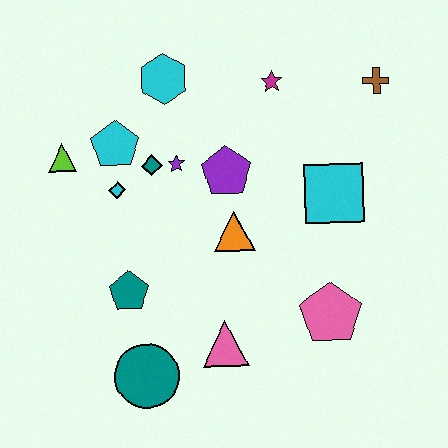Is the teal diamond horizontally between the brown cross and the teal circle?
Yes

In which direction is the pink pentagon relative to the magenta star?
The pink pentagon is below the magenta star.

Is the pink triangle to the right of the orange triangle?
No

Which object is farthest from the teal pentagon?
The brown cross is farthest from the teal pentagon.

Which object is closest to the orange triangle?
The purple pentagon is closest to the orange triangle.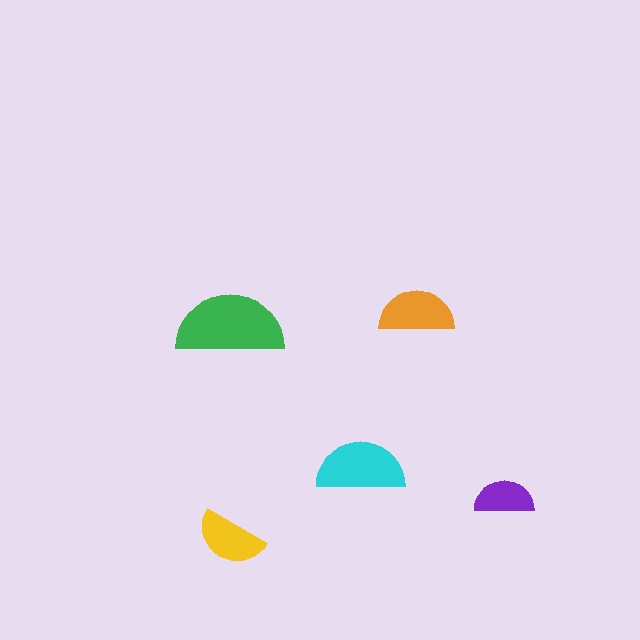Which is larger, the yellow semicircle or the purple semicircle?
The yellow one.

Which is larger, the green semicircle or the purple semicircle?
The green one.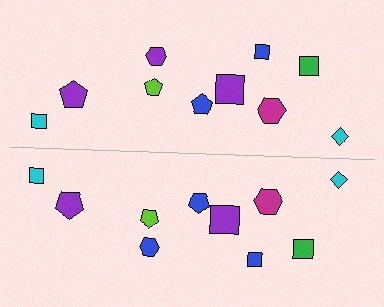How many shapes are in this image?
There are 20 shapes in this image.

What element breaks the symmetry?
The blue hexagon on the bottom side breaks the symmetry — its mirror counterpart is purple.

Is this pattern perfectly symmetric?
No, the pattern is not perfectly symmetric. The blue hexagon on the bottom side breaks the symmetry — its mirror counterpart is purple.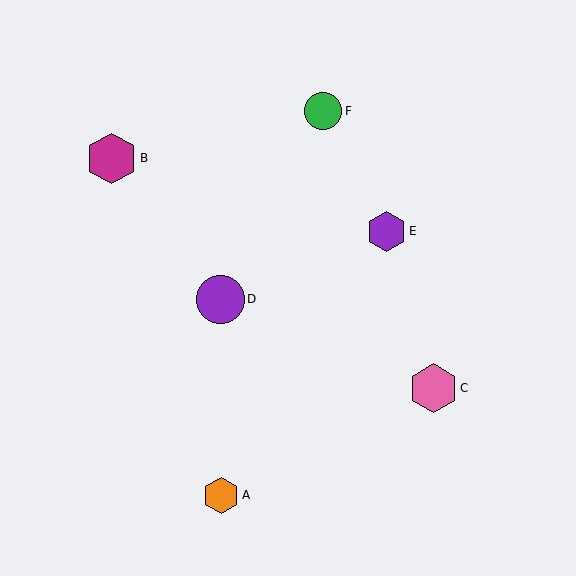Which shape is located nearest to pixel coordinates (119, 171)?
The magenta hexagon (labeled B) at (112, 158) is nearest to that location.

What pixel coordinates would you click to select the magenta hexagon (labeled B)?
Click at (112, 158) to select the magenta hexagon B.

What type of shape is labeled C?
Shape C is a pink hexagon.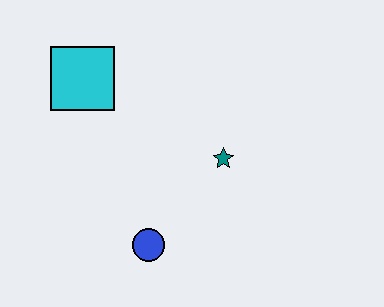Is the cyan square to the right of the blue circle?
No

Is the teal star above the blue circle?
Yes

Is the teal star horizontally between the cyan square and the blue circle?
No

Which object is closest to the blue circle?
The teal star is closest to the blue circle.